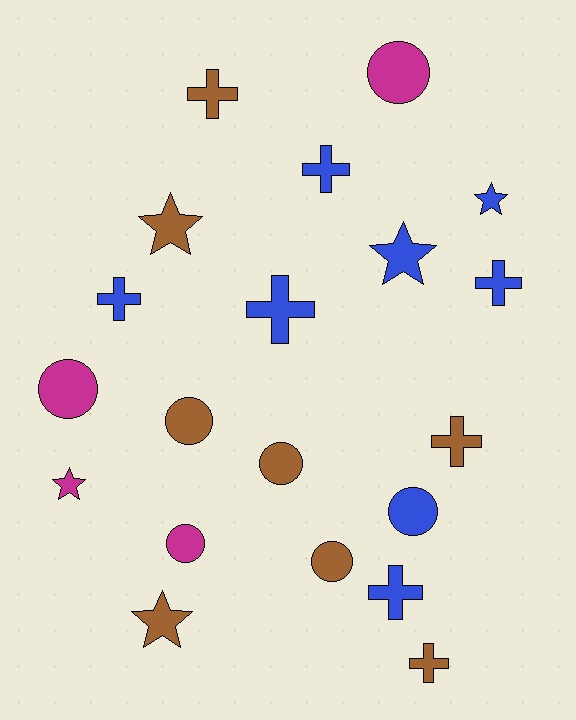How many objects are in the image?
There are 20 objects.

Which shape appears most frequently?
Cross, with 8 objects.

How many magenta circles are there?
There are 3 magenta circles.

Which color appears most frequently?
Brown, with 8 objects.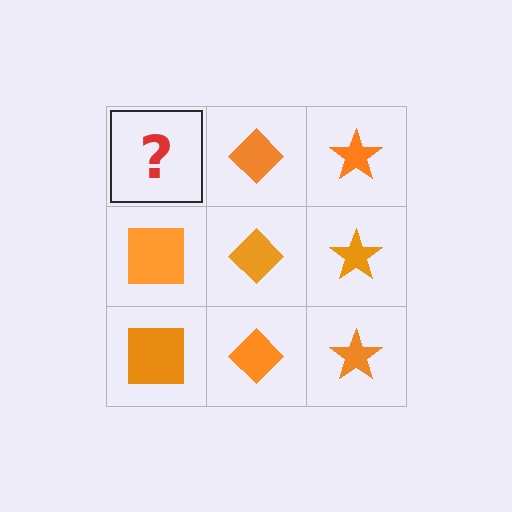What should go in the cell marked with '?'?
The missing cell should contain an orange square.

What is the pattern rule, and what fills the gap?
The rule is that each column has a consistent shape. The gap should be filled with an orange square.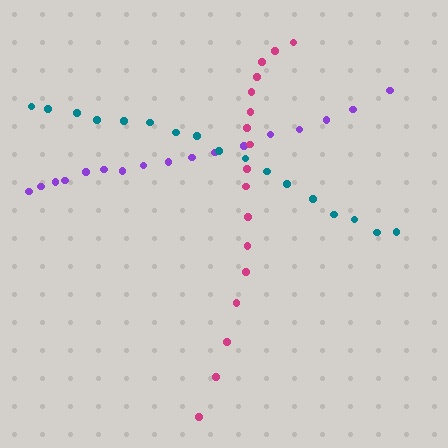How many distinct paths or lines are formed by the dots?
There are 3 distinct paths.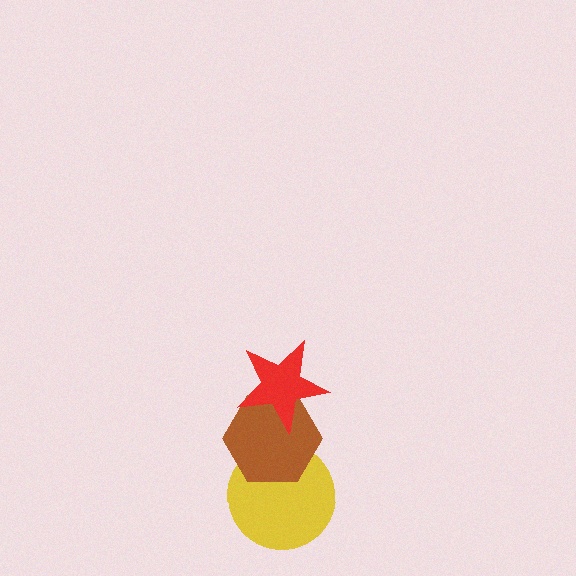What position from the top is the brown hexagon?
The brown hexagon is 2nd from the top.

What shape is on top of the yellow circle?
The brown hexagon is on top of the yellow circle.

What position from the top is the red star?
The red star is 1st from the top.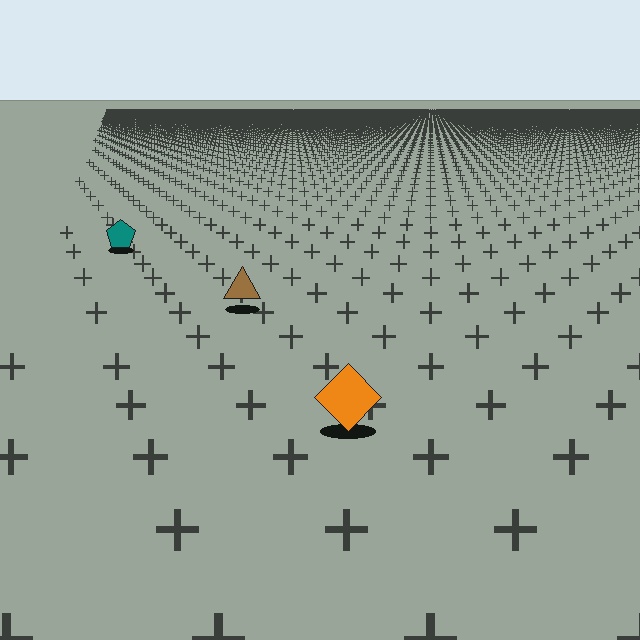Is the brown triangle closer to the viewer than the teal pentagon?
Yes. The brown triangle is closer — you can tell from the texture gradient: the ground texture is coarser near it.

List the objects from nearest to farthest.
From nearest to farthest: the orange diamond, the brown triangle, the teal pentagon.